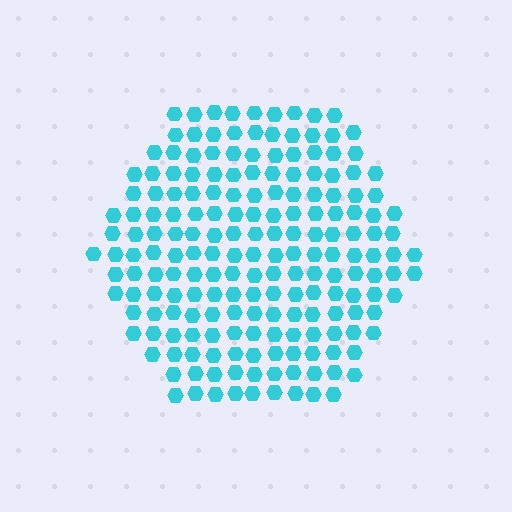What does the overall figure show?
The overall figure shows a hexagon.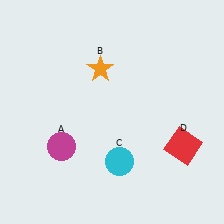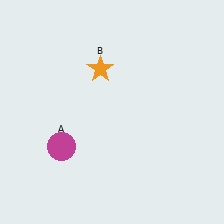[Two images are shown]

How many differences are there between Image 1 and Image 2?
There are 2 differences between the two images.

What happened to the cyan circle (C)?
The cyan circle (C) was removed in Image 2. It was in the bottom-right area of Image 1.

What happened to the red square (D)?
The red square (D) was removed in Image 2. It was in the bottom-right area of Image 1.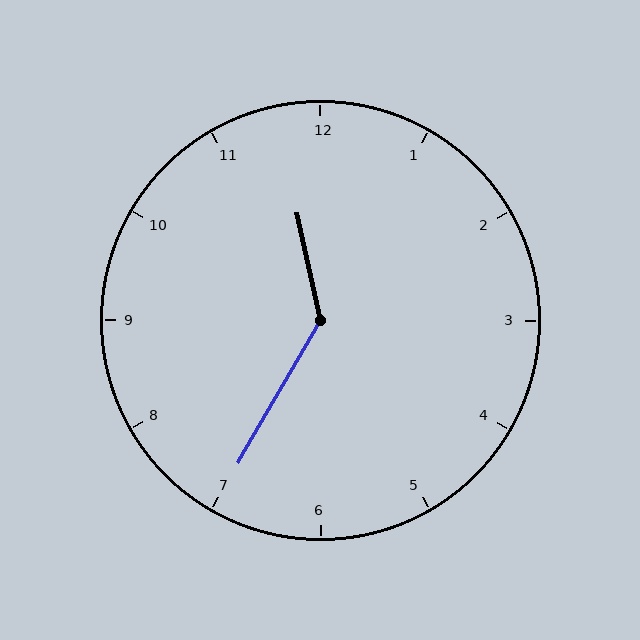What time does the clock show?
11:35.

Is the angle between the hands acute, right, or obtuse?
It is obtuse.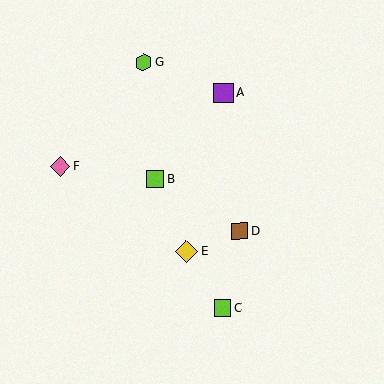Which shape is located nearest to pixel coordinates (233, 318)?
The lime square (labeled C) at (223, 308) is nearest to that location.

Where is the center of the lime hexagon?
The center of the lime hexagon is at (143, 63).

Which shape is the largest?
The yellow diamond (labeled E) is the largest.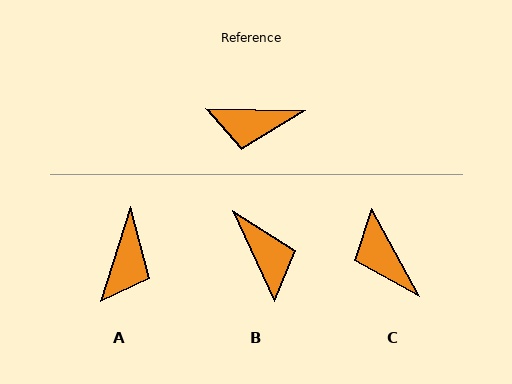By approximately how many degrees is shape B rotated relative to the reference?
Approximately 117 degrees counter-clockwise.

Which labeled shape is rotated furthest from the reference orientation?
B, about 117 degrees away.